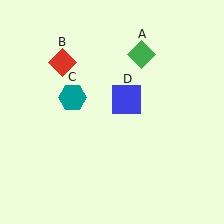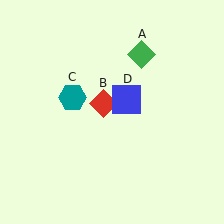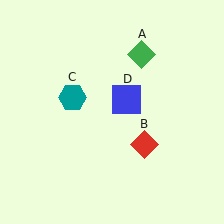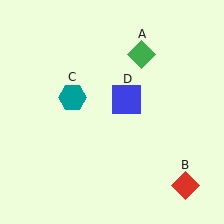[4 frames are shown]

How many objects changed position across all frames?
1 object changed position: red diamond (object B).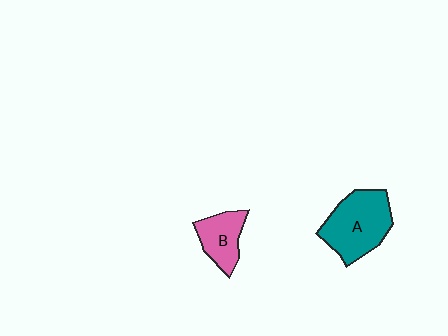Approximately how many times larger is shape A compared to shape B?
Approximately 1.8 times.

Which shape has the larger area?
Shape A (teal).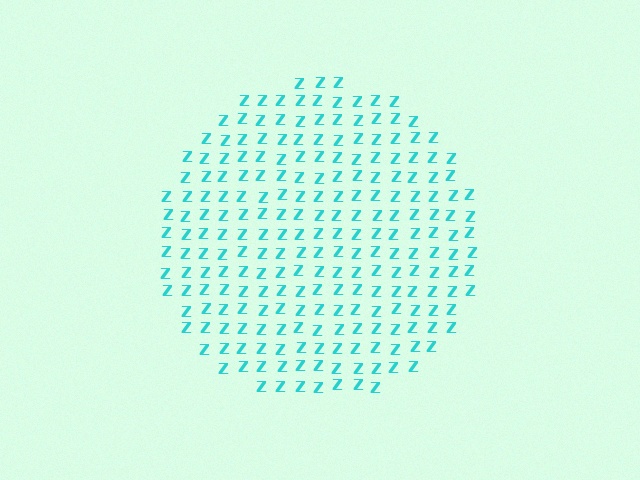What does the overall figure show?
The overall figure shows a circle.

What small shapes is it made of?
It is made of small letter Z's.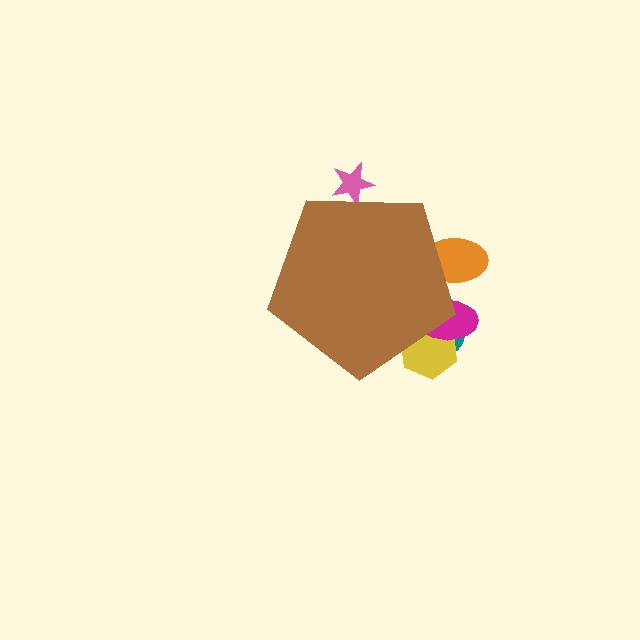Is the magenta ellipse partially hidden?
Yes, the magenta ellipse is partially hidden behind the brown pentagon.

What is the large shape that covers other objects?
A brown pentagon.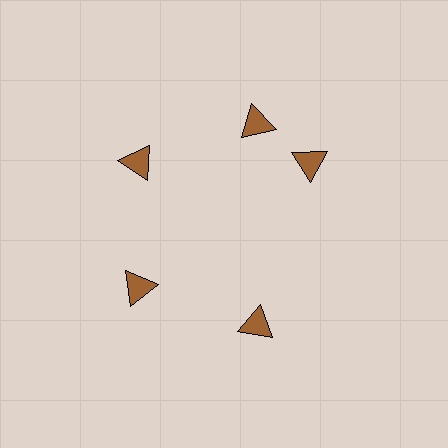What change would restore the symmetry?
The symmetry would be restored by rotating it back into even spacing with its neighbors so that all 5 triangles sit at equal angles and equal distance from the center.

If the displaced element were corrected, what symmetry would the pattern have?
It would have 5-fold rotational symmetry — the pattern would map onto itself every 72 degrees.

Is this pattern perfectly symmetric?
No. The 5 brown triangles are arranged in a ring, but one element near the 3 o'clock position is rotated out of alignment along the ring, breaking the 5-fold rotational symmetry.